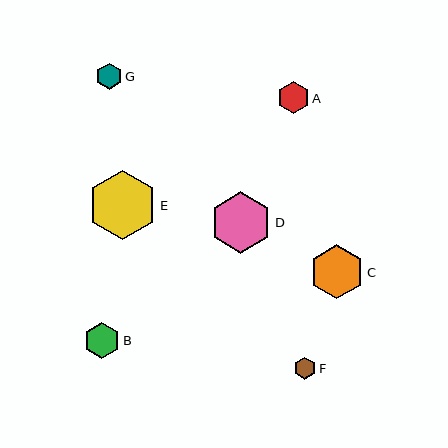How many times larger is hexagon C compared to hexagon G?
Hexagon C is approximately 2.1 times the size of hexagon G.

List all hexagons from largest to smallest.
From largest to smallest: E, D, C, B, A, G, F.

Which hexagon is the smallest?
Hexagon F is the smallest with a size of approximately 22 pixels.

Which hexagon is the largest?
Hexagon E is the largest with a size of approximately 69 pixels.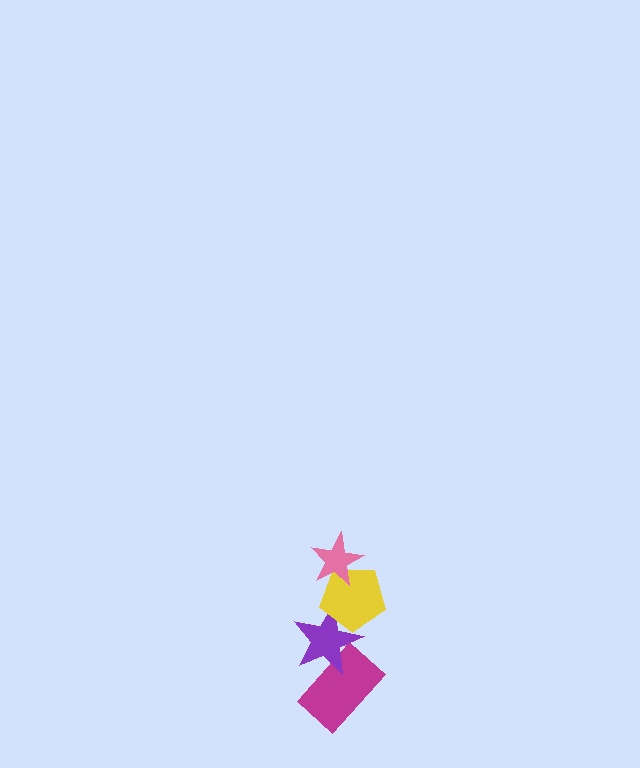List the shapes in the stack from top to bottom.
From top to bottom: the pink star, the yellow pentagon, the purple star, the magenta rectangle.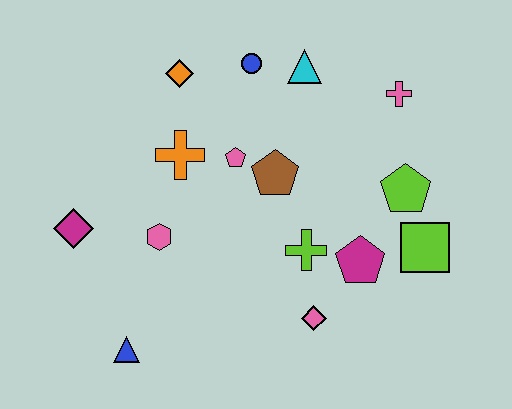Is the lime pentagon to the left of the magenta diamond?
No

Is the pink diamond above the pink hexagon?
No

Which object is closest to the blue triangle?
The pink hexagon is closest to the blue triangle.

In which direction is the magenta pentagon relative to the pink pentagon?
The magenta pentagon is to the right of the pink pentagon.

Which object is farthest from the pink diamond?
The orange diamond is farthest from the pink diamond.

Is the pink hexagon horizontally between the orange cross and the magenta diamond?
Yes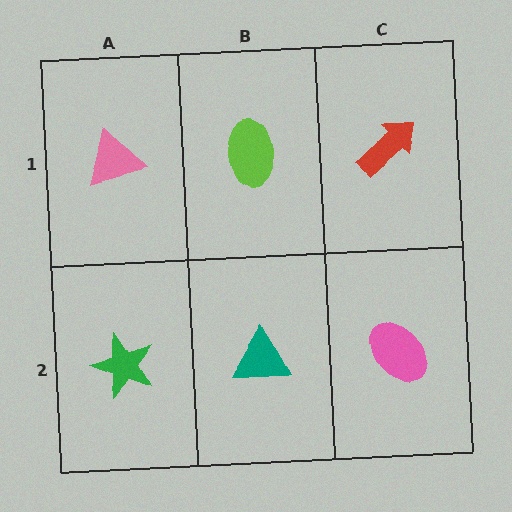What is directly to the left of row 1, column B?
A pink triangle.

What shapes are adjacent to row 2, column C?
A red arrow (row 1, column C), a teal triangle (row 2, column B).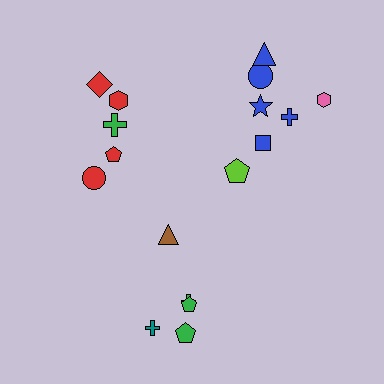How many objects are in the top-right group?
There are 7 objects.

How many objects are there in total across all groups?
There are 17 objects.